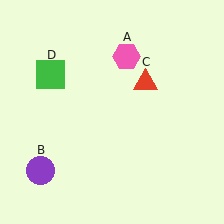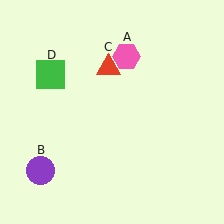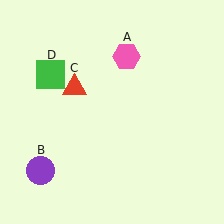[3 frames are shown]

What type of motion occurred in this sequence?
The red triangle (object C) rotated counterclockwise around the center of the scene.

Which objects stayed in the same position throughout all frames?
Pink hexagon (object A) and purple circle (object B) and green square (object D) remained stationary.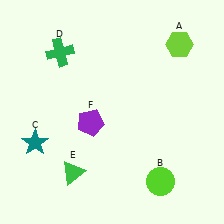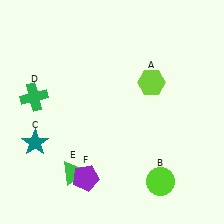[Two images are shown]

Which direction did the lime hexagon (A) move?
The lime hexagon (A) moved down.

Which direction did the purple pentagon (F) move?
The purple pentagon (F) moved down.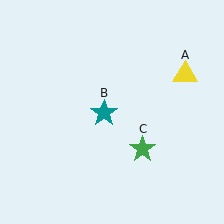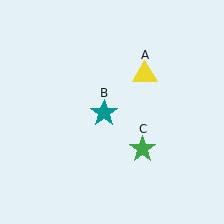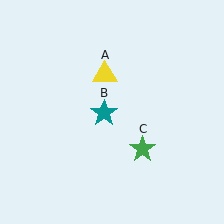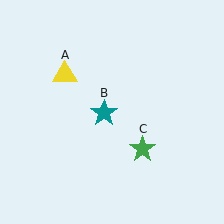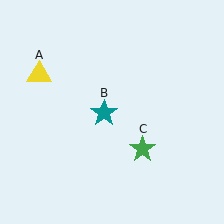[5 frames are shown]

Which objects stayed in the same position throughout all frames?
Teal star (object B) and green star (object C) remained stationary.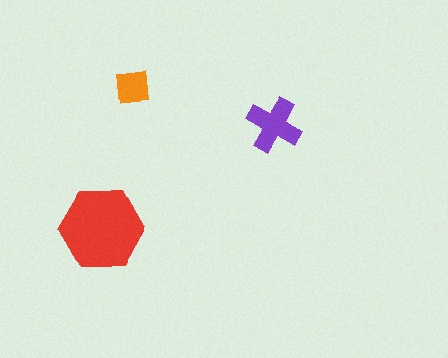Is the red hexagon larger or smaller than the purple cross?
Larger.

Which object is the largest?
The red hexagon.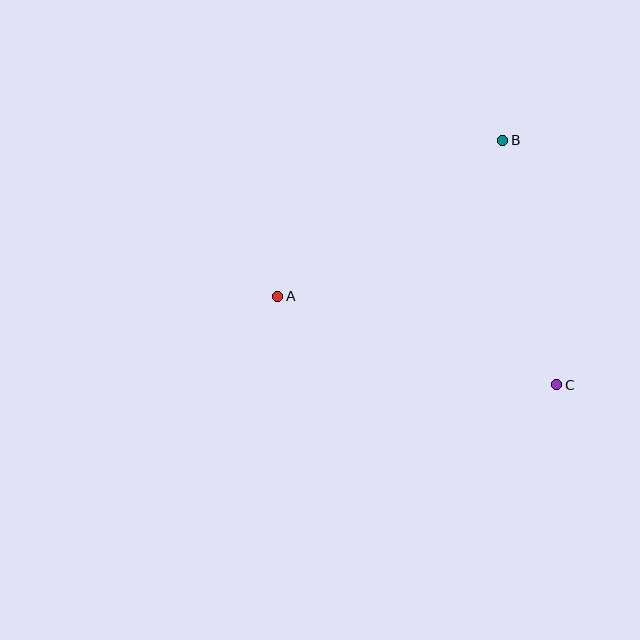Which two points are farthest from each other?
Points A and C are farthest from each other.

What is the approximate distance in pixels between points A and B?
The distance between A and B is approximately 274 pixels.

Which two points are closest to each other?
Points B and C are closest to each other.